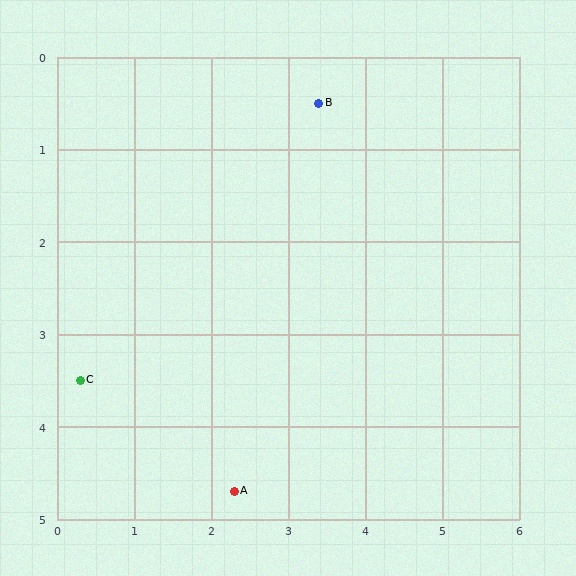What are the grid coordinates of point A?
Point A is at approximately (2.3, 4.7).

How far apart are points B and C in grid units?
Points B and C are about 4.3 grid units apart.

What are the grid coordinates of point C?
Point C is at approximately (0.3, 3.5).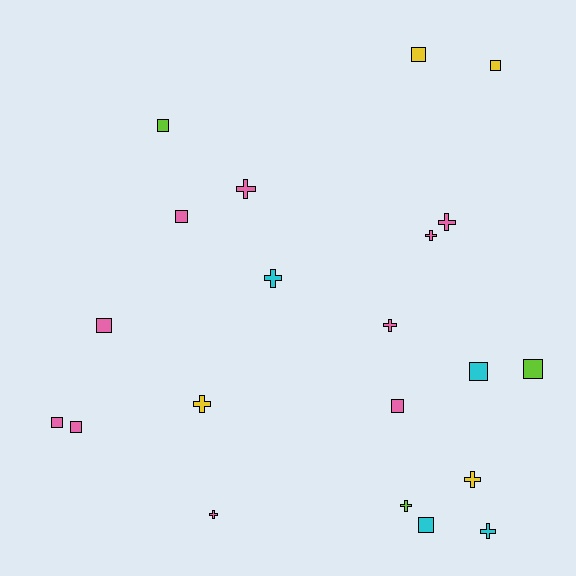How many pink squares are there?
There are 5 pink squares.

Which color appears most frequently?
Pink, with 10 objects.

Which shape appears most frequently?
Square, with 11 objects.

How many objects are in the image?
There are 21 objects.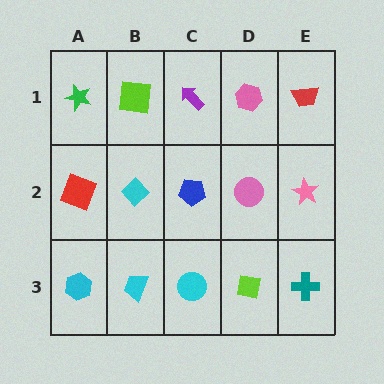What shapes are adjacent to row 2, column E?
A red trapezoid (row 1, column E), a teal cross (row 3, column E), a pink circle (row 2, column D).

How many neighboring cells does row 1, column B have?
3.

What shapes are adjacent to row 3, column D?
A pink circle (row 2, column D), a cyan circle (row 3, column C), a teal cross (row 3, column E).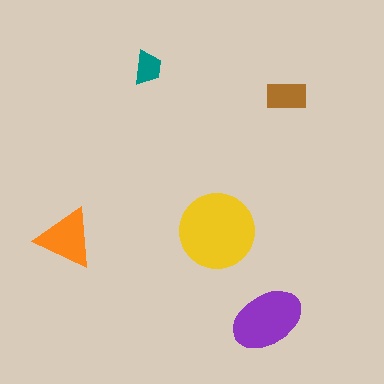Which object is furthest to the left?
The orange triangle is leftmost.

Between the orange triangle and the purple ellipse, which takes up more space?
The purple ellipse.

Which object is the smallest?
The teal trapezoid.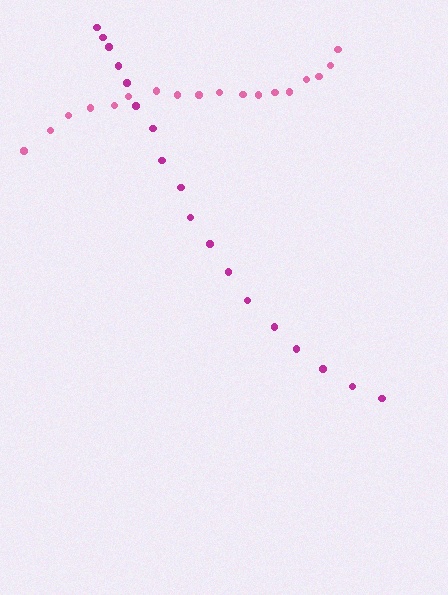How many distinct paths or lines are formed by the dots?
There are 2 distinct paths.